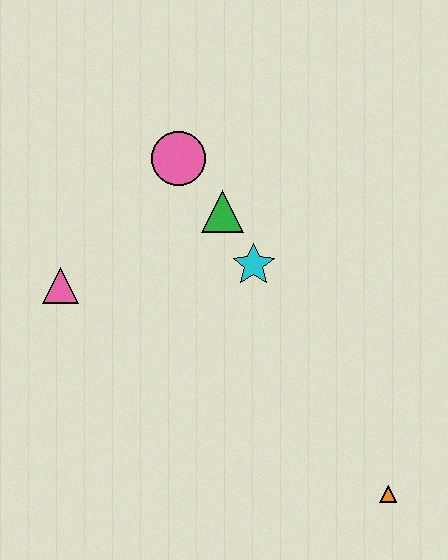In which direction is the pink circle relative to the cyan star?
The pink circle is above the cyan star.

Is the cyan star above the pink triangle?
Yes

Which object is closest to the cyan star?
The green triangle is closest to the cyan star.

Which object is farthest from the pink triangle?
The orange triangle is farthest from the pink triangle.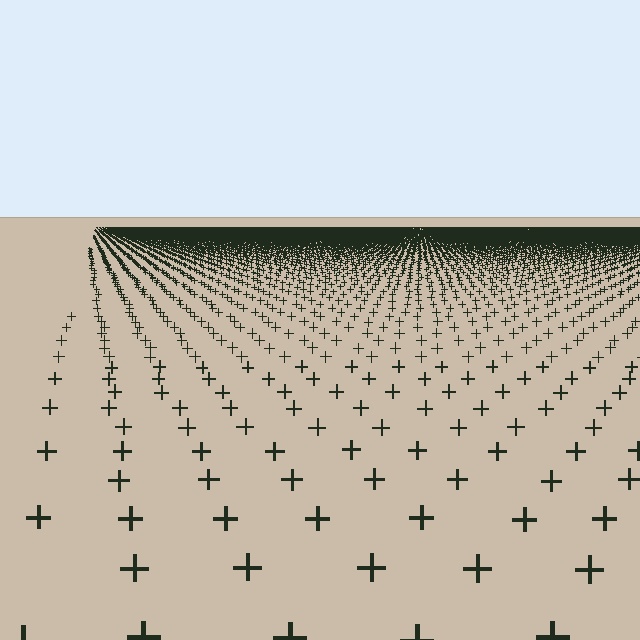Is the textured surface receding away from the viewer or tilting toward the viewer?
The surface is receding away from the viewer. Texture elements get smaller and denser toward the top.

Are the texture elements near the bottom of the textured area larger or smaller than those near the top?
Larger. Near the bottom, elements are closer to the viewer and appear at a bigger on-screen size.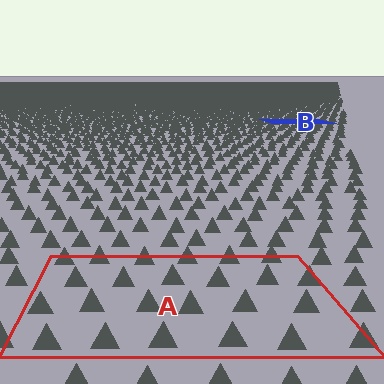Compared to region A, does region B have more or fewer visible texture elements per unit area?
Region B has more texture elements per unit area — they are packed more densely because it is farther away.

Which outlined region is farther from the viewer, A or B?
Region B is farther from the viewer — the texture elements inside it appear smaller and more densely packed.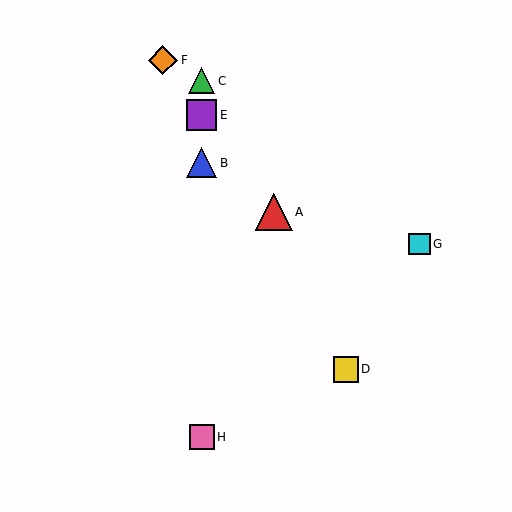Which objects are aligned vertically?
Objects B, C, E, H are aligned vertically.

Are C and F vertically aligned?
No, C is at x≈202 and F is at x≈163.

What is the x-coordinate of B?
Object B is at x≈202.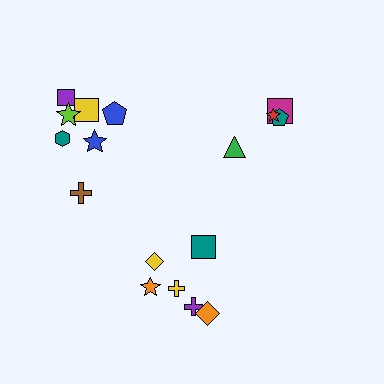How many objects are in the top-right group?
There are 4 objects.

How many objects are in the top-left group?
There are 7 objects.